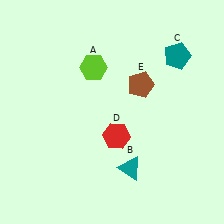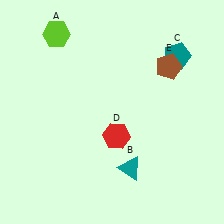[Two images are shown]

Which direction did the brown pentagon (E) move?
The brown pentagon (E) moved right.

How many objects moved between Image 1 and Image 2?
2 objects moved between the two images.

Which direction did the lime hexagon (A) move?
The lime hexagon (A) moved left.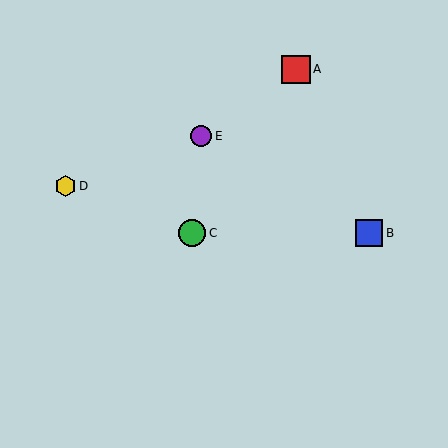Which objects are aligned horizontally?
Objects B, C are aligned horizontally.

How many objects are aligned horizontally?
2 objects (B, C) are aligned horizontally.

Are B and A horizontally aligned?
No, B is at y≈233 and A is at y≈69.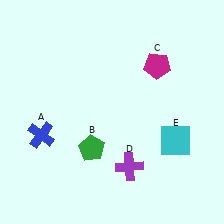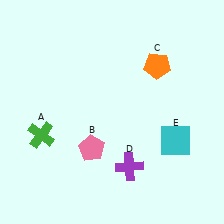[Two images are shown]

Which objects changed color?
A changed from blue to green. B changed from green to pink. C changed from magenta to orange.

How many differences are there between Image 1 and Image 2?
There are 3 differences between the two images.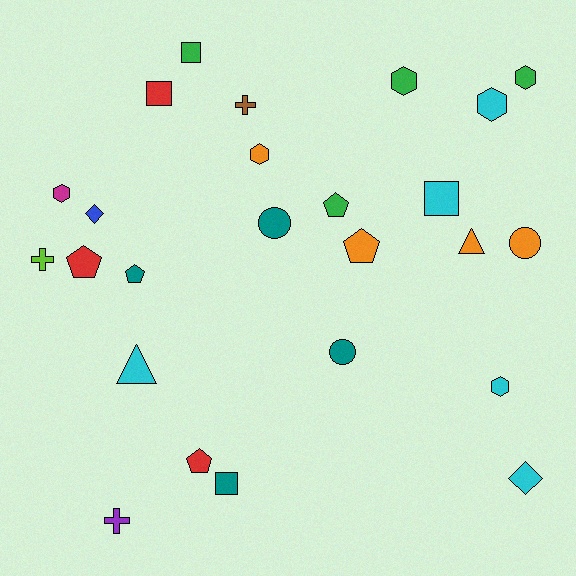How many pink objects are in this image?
There are no pink objects.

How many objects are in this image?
There are 25 objects.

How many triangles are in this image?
There are 2 triangles.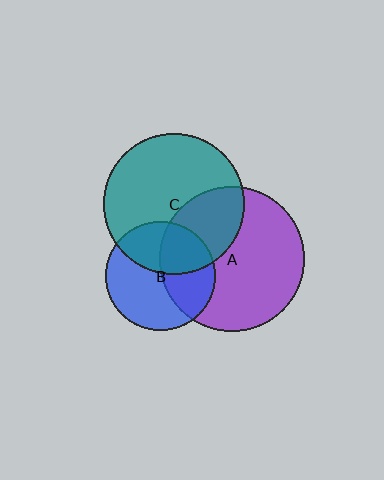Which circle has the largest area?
Circle A (purple).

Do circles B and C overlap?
Yes.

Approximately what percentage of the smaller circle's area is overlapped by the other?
Approximately 40%.